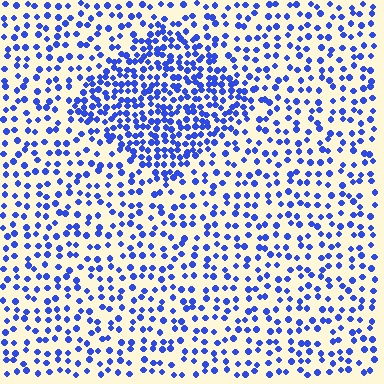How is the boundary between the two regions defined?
The boundary is defined by a change in element density (approximately 2.1x ratio). All elements are the same color, size, and shape.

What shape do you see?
I see a diamond.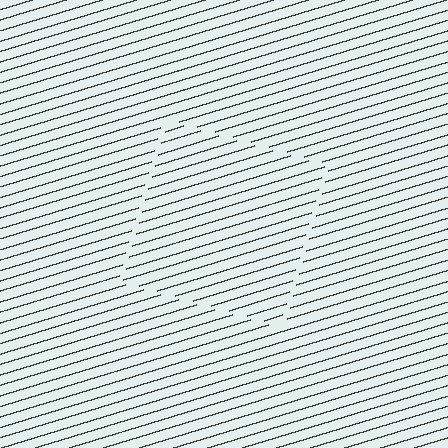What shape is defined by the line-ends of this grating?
An illusory square. The interior of the shape contains the same grating, shifted by half a period — the contour is defined by the phase discontinuity where line-ends from the inner and outer gratings abut.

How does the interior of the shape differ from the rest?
The interior of the shape contains the same grating, shifted by half a period — the contour is defined by the phase discontinuity where line-ends from the inner and outer gratings abut.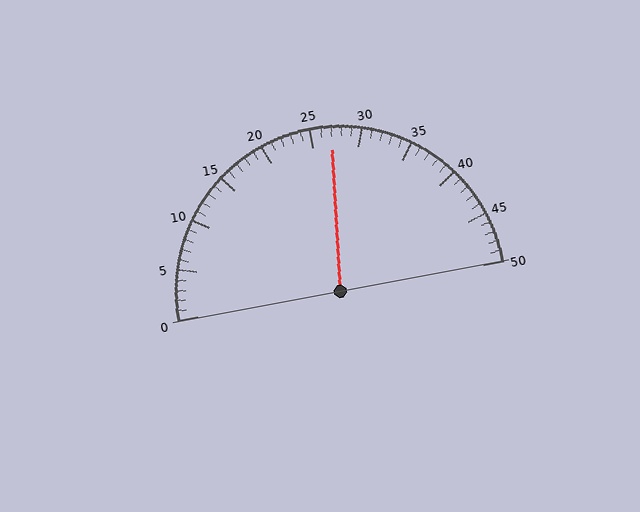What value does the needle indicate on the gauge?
The needle indicates approximately 27.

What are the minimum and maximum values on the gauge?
The gauge ranges from 0 to 50.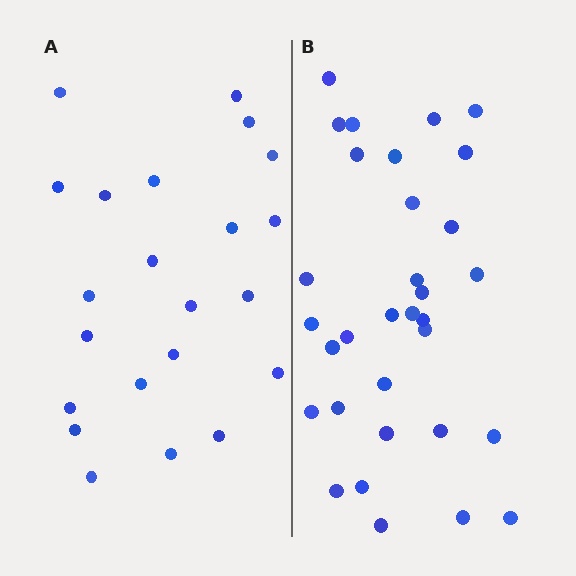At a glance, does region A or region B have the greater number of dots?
Region B (the right region) has more dots.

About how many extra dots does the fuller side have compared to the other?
Region B has roughly 10 or so more dots than region A.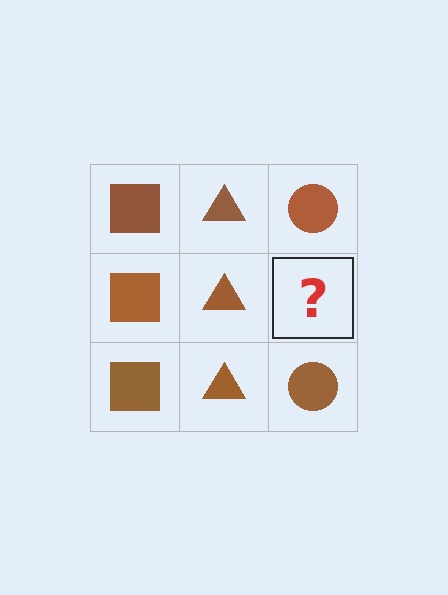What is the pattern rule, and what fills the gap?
The rule is that each column has a consistent shape. The gap should be filled with a brown circle.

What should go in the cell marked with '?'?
The missing cell should contain a brown circle.